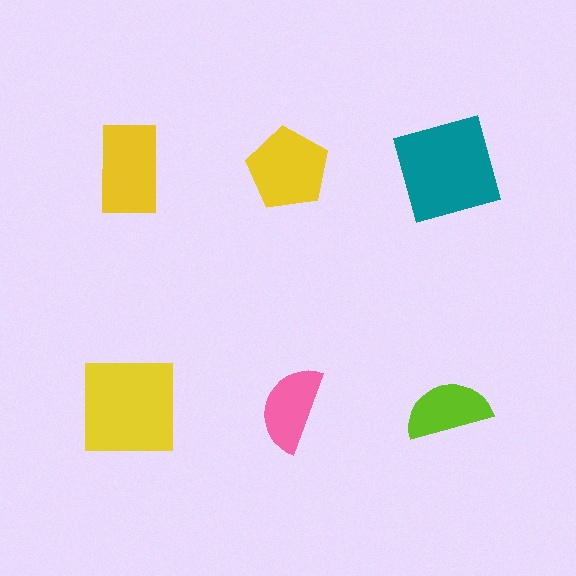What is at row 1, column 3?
A teal square.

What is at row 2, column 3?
A lime semicircle.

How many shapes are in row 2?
3 shapes.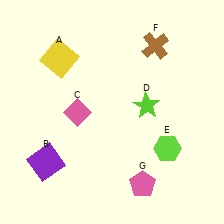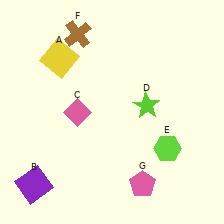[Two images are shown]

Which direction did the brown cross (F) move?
The brown cross (F) moved left.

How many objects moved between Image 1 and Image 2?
2 objects moved between the two images.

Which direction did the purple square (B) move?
The purple square (B) moved down.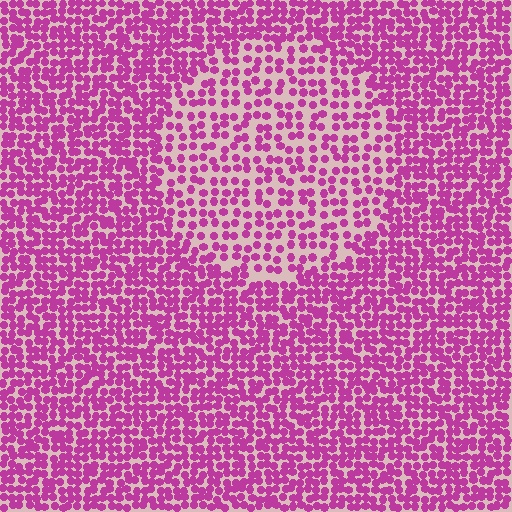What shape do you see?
I see a circle.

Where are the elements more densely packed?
The elements are more densely packed outside the circle boundary.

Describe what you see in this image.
The image contains small magenta elements arranged at two different densities. A circle-shaped region is visible where the elements are less densely packed than the surrounding area.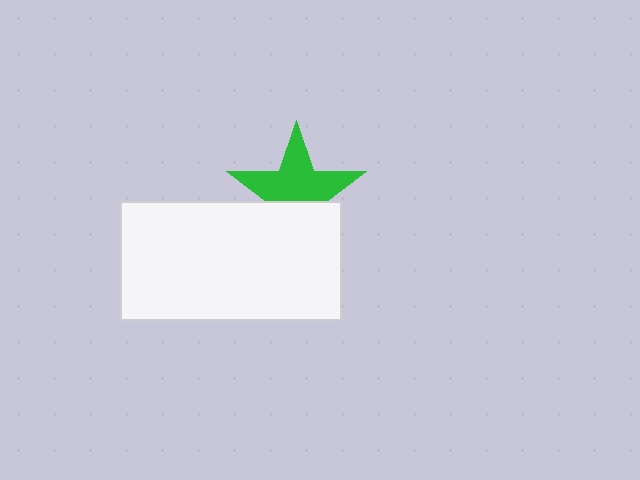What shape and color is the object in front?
The object in front is a white rectangle.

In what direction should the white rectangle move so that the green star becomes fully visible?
The white rectangle should move down. That is the shortest direction to clear the overlap and leave the green star fully visible.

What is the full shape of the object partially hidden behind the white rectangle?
The partially hidden object is a green star.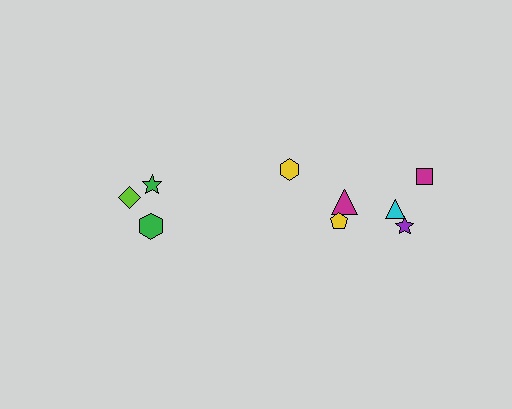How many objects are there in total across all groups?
There are 9 objects.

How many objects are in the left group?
There are 3 objects.